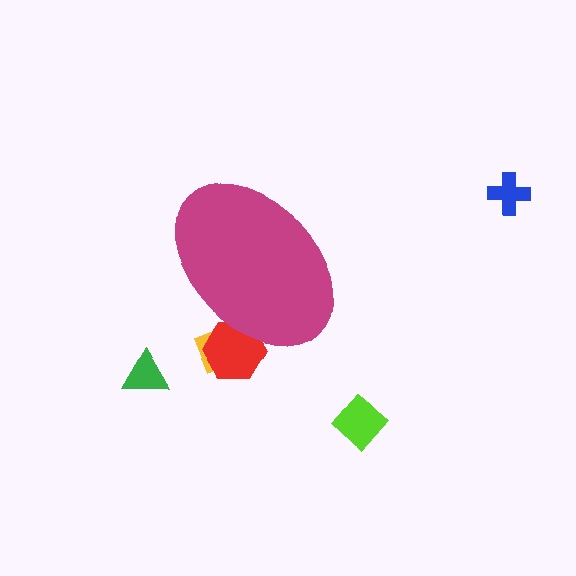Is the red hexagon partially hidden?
Yes, the red hexagon is partially hidden behind the magenta ellipse.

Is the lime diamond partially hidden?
No, the lime diamond is fully visible.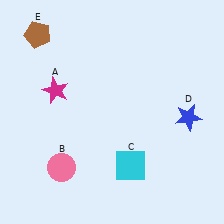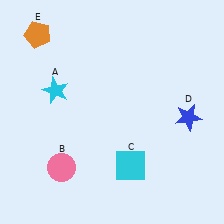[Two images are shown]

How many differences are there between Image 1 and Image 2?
There are 2 differences between the two images.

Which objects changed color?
A changed from magenta to cyan. E changed from brown to orange.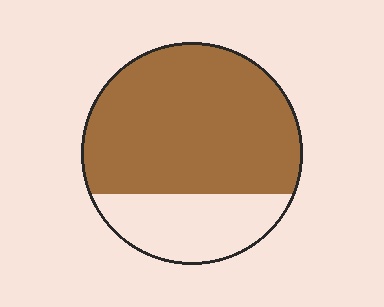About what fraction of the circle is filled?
About three quarters (3/4).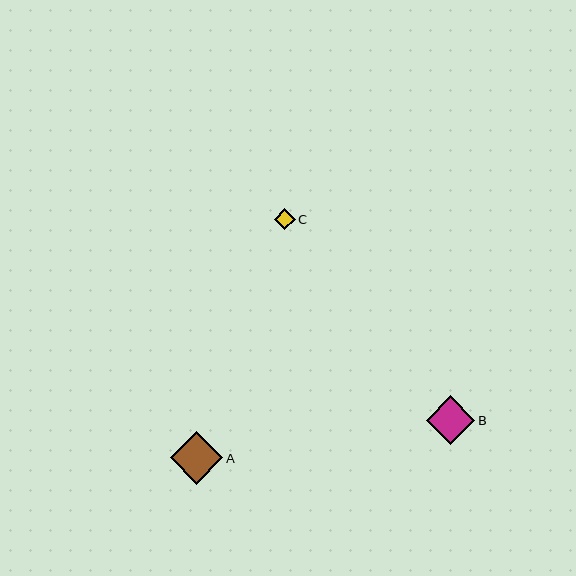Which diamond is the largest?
Diamond A is the largest with a size of approximately 53 pixels.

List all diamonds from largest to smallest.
From largest to smallest: A, B, C.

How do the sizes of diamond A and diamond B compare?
Diamond A and diamond B are approximately the same size.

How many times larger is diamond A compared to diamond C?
Diamond A is approximately 2.5 times the size of diamond C.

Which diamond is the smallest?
Diamond C is the smallest with a size of approximately 21 pixels.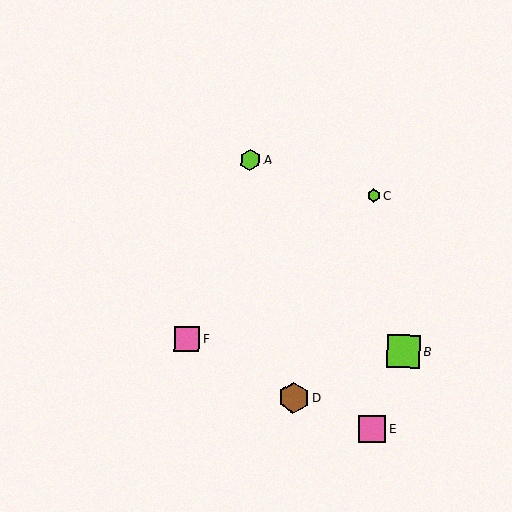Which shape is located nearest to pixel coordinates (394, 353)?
The lime square (labeled B) at (404, 351) is nearest to that location.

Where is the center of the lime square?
The center of the lime square is at (404, 351).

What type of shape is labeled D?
Shape D is a brown hexagon.